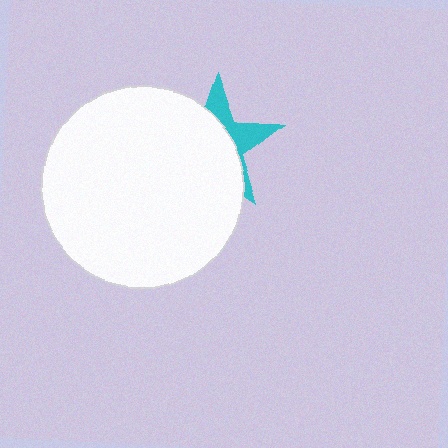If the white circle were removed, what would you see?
You would see the complete cyan star.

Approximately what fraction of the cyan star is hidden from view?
Roughly 67% of the cyan star is hidden behind the white circle.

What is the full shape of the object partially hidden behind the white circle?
The partially hidden object is a cyan star.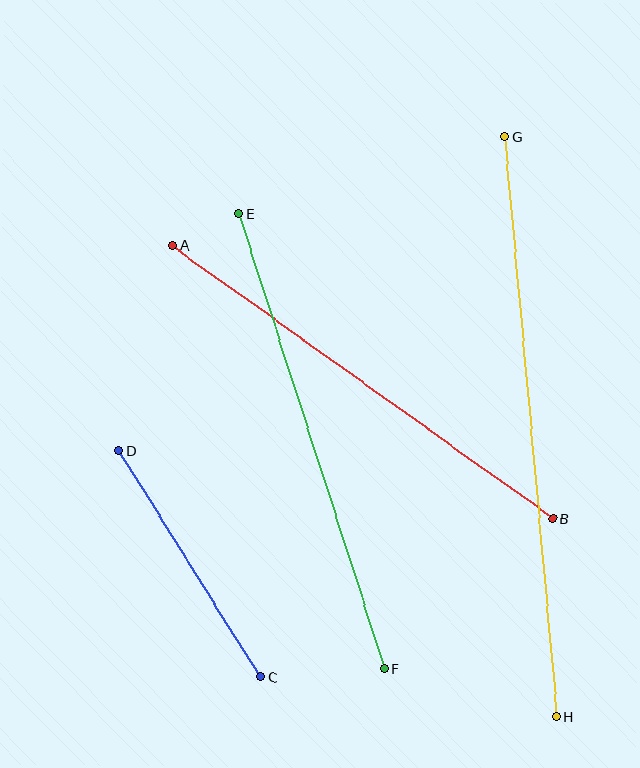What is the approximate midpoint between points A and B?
The midpoint is at approximately (362, 382) pixels.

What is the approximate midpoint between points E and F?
The midpoint is at approximately (311, 441) pixels.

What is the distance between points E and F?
The distance is approximately 478 pixels.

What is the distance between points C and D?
The distance is approximately 267 pixels.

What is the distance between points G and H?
The distance is approximately 582 pixels.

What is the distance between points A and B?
The distance is approximately 468 pixels.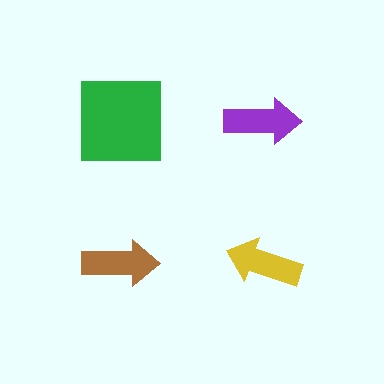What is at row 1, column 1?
A green square.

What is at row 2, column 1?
A brown arrow.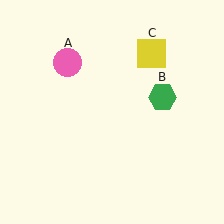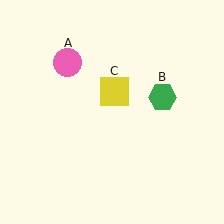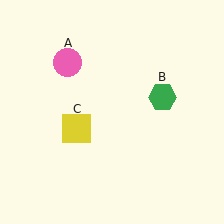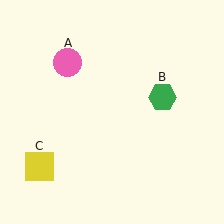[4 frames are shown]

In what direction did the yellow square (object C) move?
The yellow square (object C) moved down and to the left.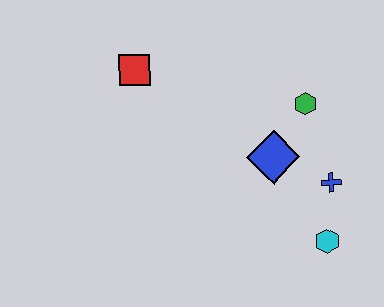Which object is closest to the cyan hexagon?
The blue cross is closest to the cyan hexagon.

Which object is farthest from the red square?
The cyan hexagon is farthest from the red square.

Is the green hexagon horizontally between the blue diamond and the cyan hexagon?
Yes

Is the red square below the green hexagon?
No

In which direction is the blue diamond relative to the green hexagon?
The blue diamond is below the green hexagon.